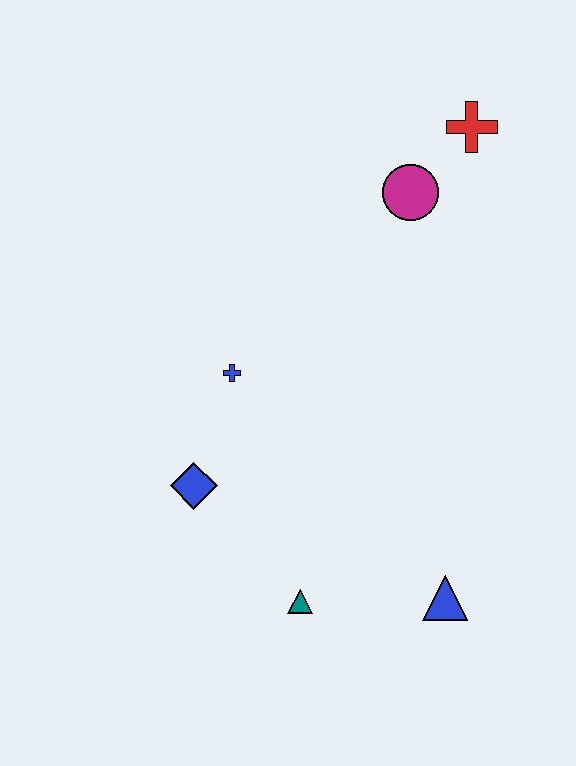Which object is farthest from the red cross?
The teal triangle is farthest from the red cross.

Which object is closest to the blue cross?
The blue diamond is closest to the blue cross.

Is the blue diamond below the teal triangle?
No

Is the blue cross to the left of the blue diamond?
No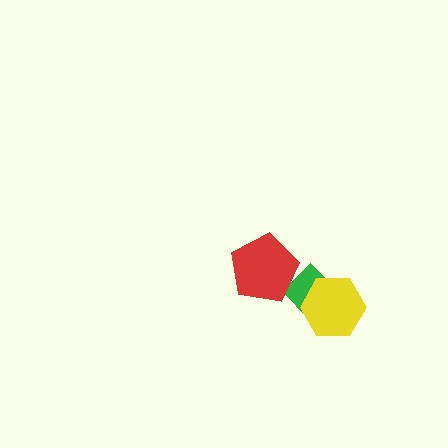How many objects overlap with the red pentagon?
1 object overlaps with the red pentagon.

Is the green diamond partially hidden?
Yes, it is partially covered by another shape.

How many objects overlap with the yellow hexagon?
1 object overlaps with the yellow hexagon.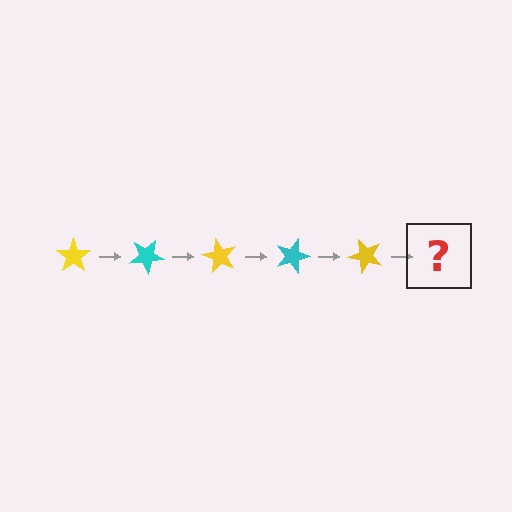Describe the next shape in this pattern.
It should be a cyan star, rotated 150 degrees from the start.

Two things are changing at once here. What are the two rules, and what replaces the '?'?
The two rules are that it rotates 30 degrees each step and the color cycles through yellow and cyan. The '?' should be a cyan star, rotated 150 degrees from the start.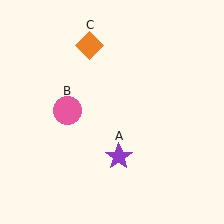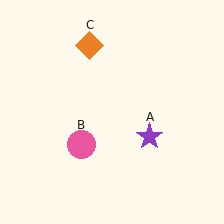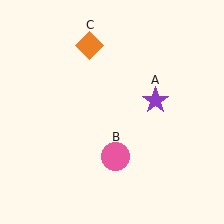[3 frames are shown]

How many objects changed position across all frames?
2 objects changed position: purple star (object A), pink circle (object B).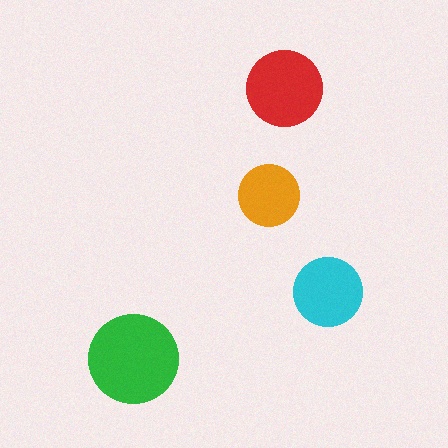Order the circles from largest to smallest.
the green one, the red one, the cyan one, the orange one.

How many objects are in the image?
There are 4 objects in the image.